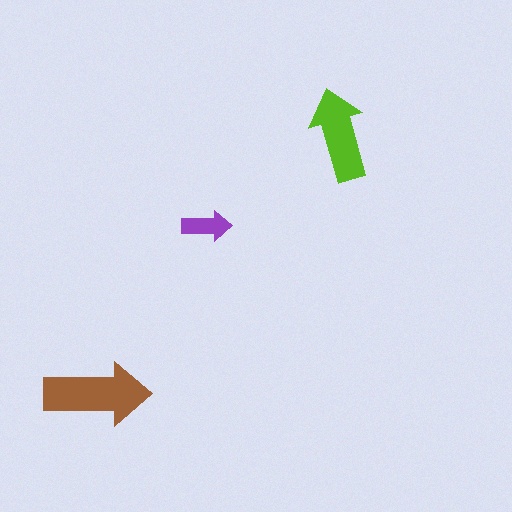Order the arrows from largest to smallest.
the brown one, the lime one, the purple one.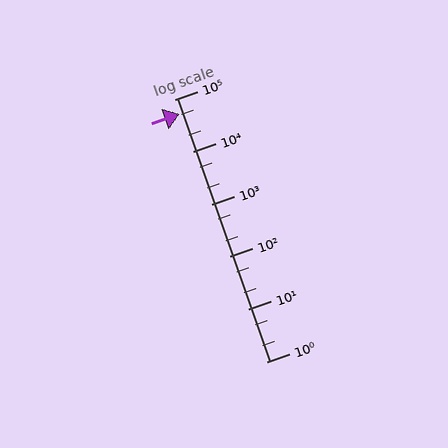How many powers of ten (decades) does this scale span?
The scale spans 5 decades, from 1 to 100000.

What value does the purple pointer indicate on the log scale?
The pointer indicates approximately 52000.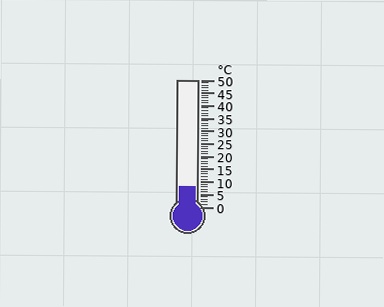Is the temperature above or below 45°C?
The temperature is below 45°C.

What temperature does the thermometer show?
The thermometer shows approximately 8°C.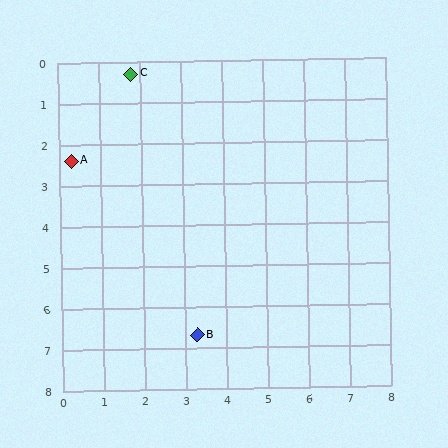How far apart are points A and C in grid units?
Points A and C are about 2.6 grid units apart.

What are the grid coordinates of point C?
Point C is at approximately (1.8, 0.3).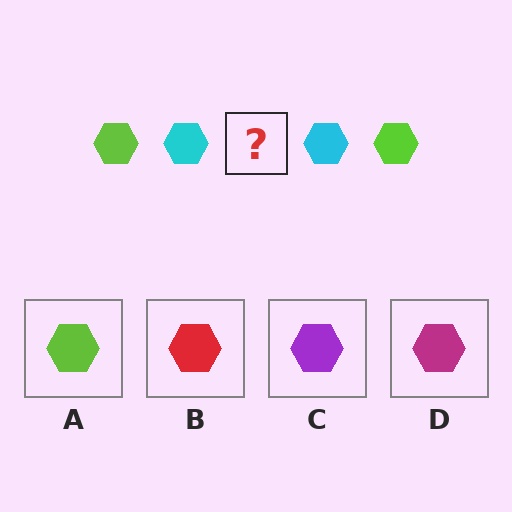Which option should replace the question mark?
Option A.